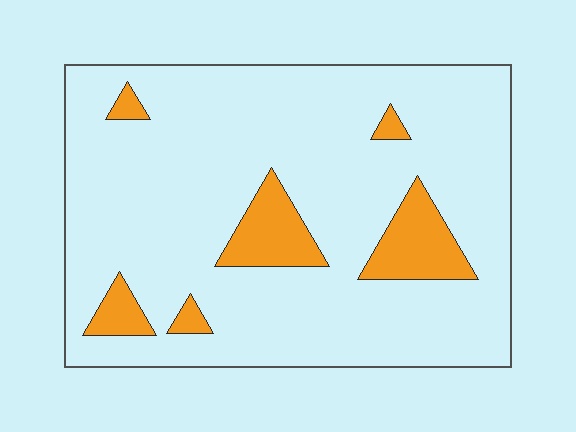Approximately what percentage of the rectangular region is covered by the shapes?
Approximately 15%.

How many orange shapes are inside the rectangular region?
6.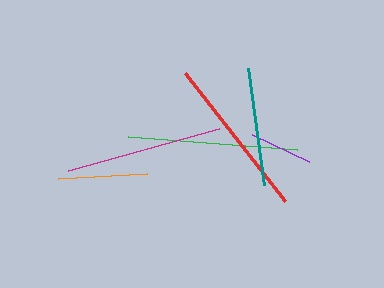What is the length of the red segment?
The red segment is approximately 163 pixels long.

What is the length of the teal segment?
The teal segment is approximately 119 pixels long.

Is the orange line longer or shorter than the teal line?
The teal line is longer than the orange line.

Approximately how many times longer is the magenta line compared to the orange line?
The magenta line is approximately 1.8 times the length of the orange line.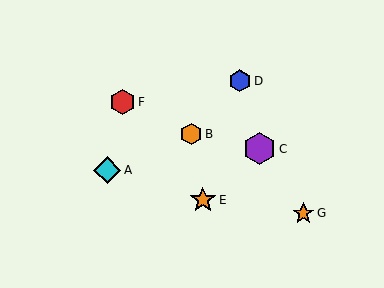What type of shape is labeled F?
Shape F is a red hexagon.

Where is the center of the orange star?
The center of the orange star is at (203, 200).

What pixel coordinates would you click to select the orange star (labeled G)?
Click at (303, 213) to select the orange star G.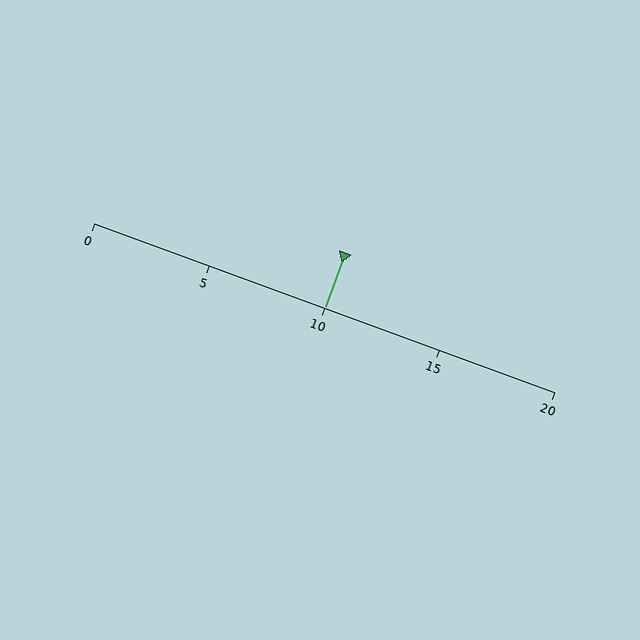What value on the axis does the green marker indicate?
The marker indicates approximately 10.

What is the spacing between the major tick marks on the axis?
The major ticks are spaced 5 apart.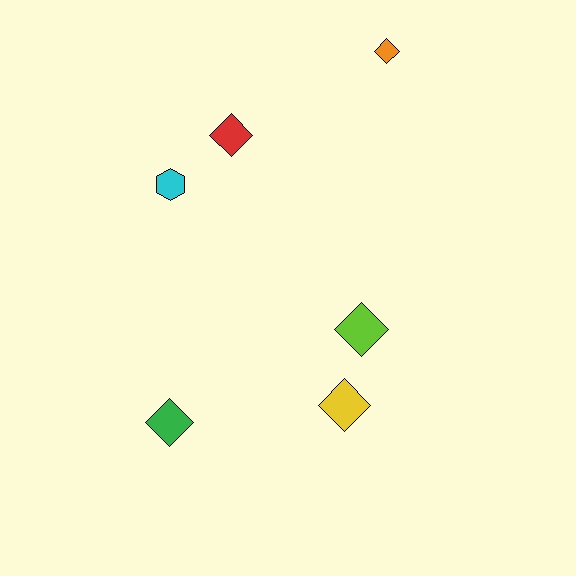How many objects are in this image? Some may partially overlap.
There are 6 objects.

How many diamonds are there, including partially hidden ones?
There are 5 diamonds.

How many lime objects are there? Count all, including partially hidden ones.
There is 1 lime object.